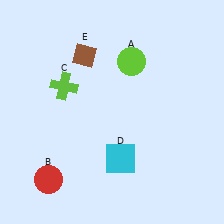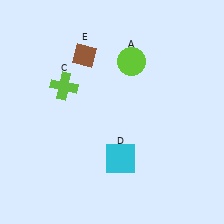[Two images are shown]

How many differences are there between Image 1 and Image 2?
There is 1 difference between the two images.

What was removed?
The red circle (B) was removed in Image 2.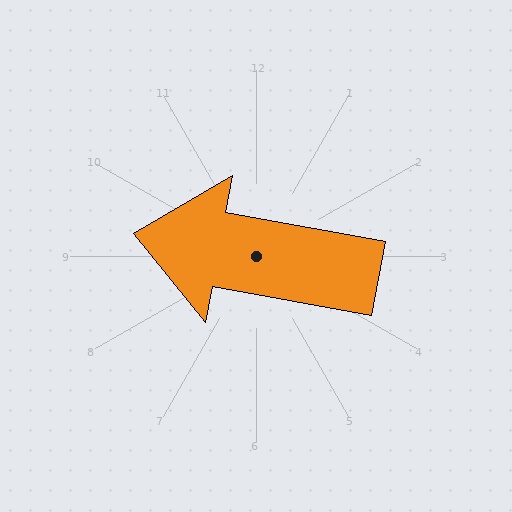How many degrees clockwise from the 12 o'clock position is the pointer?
Approximately 281 degrees.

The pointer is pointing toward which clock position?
Roughly 9 o'clock.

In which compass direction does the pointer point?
West.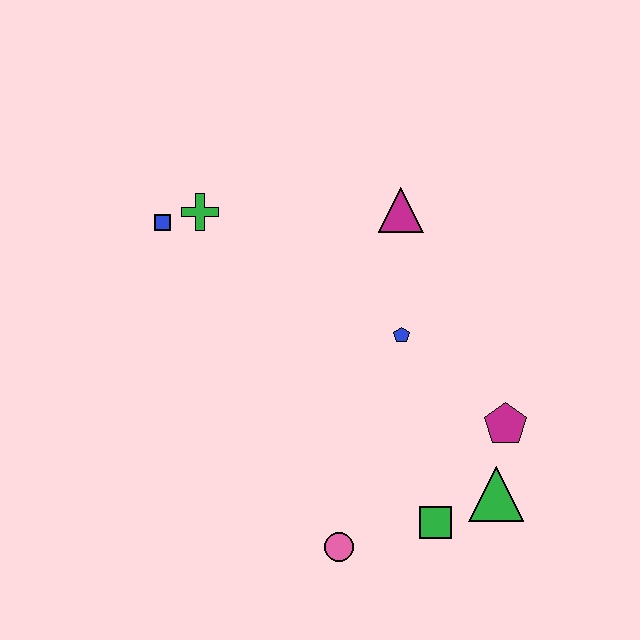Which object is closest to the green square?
The green triangle is closest to the green square.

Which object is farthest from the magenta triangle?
The pink circle is farthest from the magenta triangle.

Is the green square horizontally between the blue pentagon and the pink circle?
No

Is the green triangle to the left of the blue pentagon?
No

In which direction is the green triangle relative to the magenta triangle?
The green triangle is below the magenta triangle.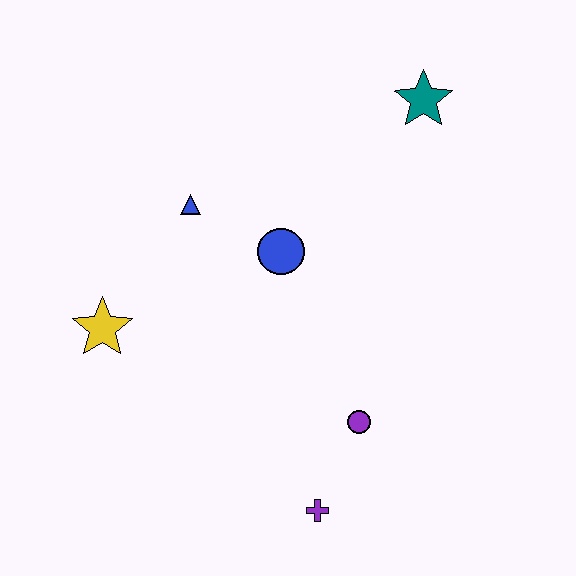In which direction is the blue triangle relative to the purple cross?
The blue triangle is above the purple cross.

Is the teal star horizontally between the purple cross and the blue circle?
No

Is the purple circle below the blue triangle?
Yes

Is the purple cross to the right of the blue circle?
Yes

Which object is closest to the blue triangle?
The blue circle is closest to the blue triangle.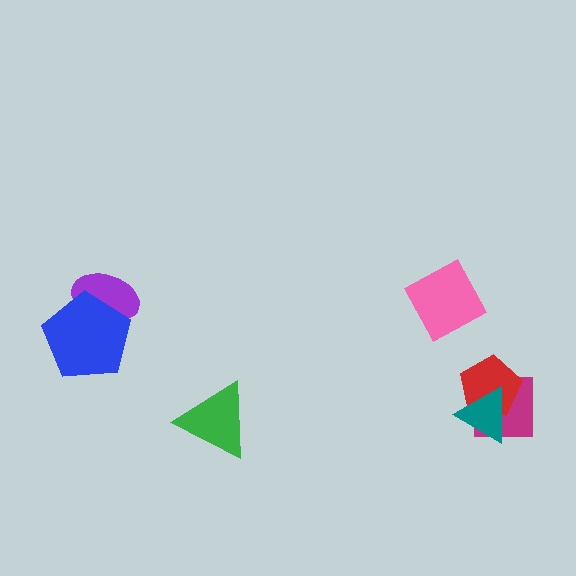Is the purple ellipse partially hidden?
Yes, it is partially covered by another shape.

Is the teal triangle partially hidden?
No, no other shape covers it.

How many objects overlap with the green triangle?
0 objects overlap with the green triangle.